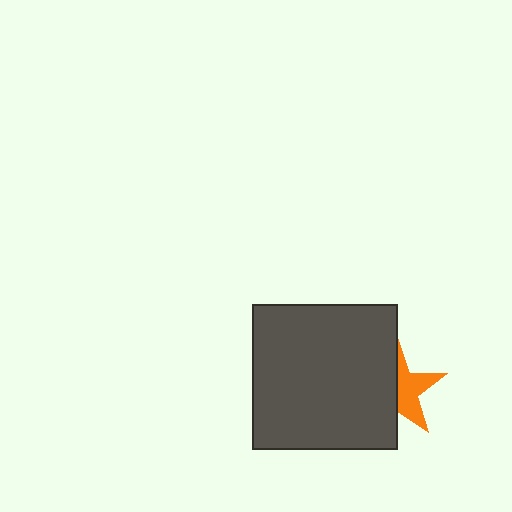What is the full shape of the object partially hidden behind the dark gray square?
The partially hidden object is an orange star.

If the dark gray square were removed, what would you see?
You would see the complete orange star.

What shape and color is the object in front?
The object in front is a dark gray square.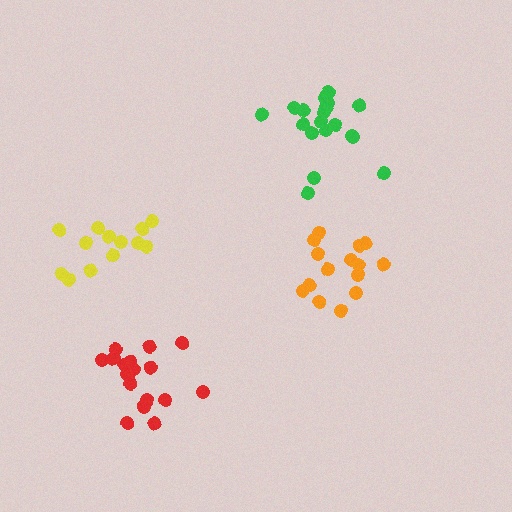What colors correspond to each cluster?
The clusters are colored: red, green, yellow, orange.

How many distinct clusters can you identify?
There are 4 distinct clusters.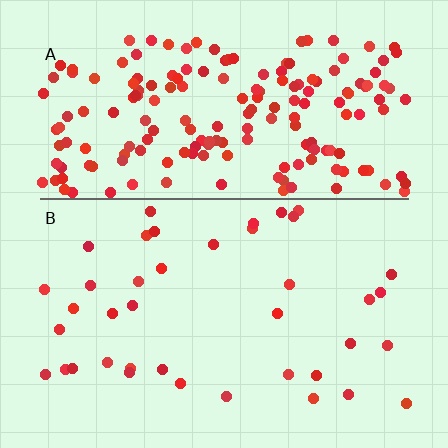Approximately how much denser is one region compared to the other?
Approximately 4.9× — region A over region B.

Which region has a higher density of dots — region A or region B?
A (the top).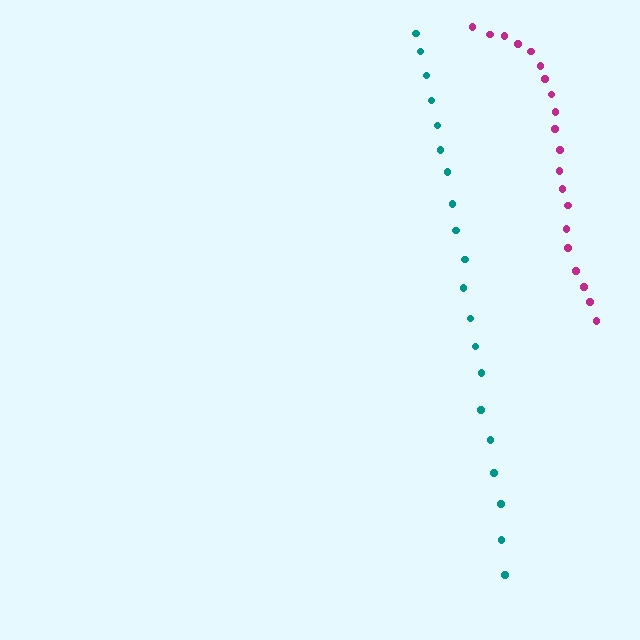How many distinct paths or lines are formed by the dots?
There are 2 distinct paths.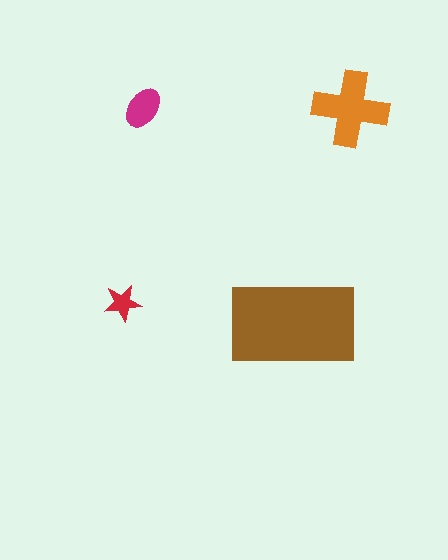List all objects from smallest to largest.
The red star, the magenta ellipse, the orange cross, the brown rectangle.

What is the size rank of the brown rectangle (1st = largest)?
1st.